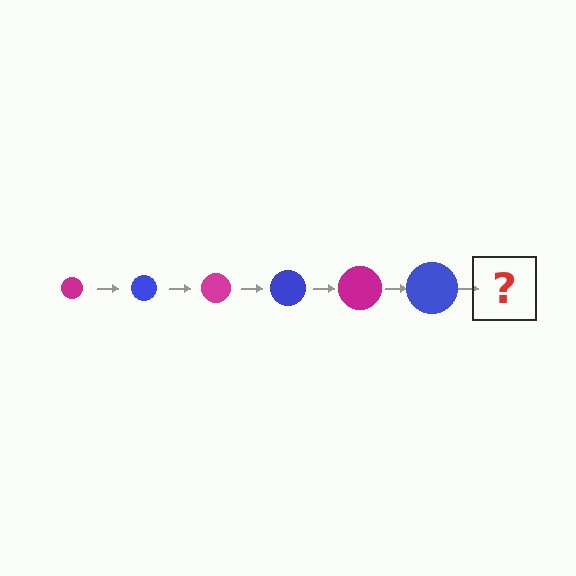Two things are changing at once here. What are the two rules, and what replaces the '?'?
The two rules are that the circle grows larger each step and the color cycles through magenta and blue. The '?' should be a magenta circle, larger than the previous one.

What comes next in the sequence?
The next element should be a magenta circle, larger than the previous one.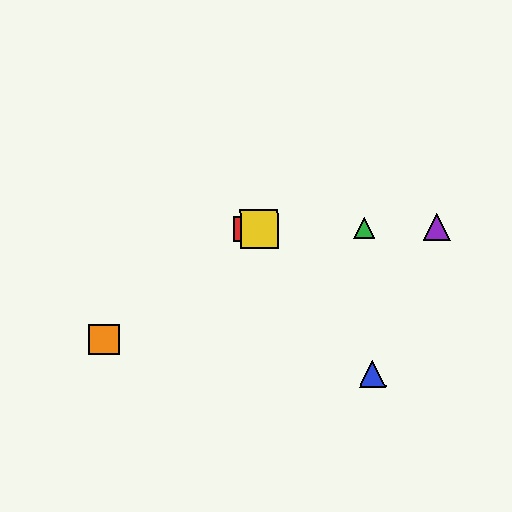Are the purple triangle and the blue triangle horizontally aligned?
No, the purple triangle is at y≈227 and the blue triangle is at y≈374.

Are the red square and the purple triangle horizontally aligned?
Yes, both are at y≈229.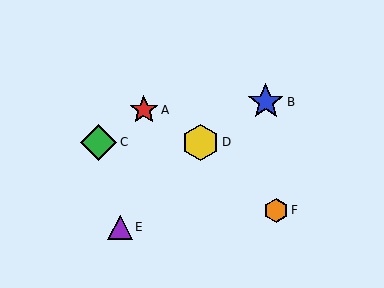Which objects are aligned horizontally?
Objects C, D are aligned horizontally.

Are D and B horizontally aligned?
No, D is at y≈142 and B is at y≈102.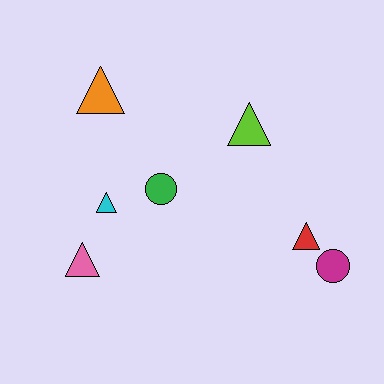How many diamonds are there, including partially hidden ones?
There are no diamonds.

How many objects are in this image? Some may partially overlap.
There are 7 objects.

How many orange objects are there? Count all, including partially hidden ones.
There is 1 orange object.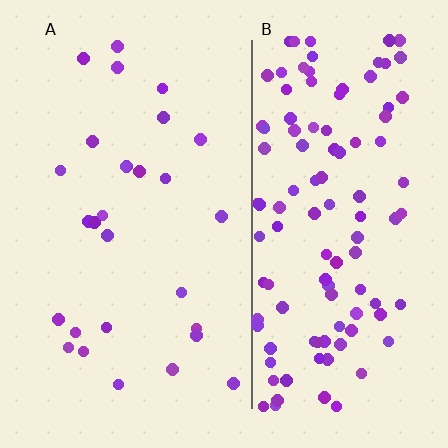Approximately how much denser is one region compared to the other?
Approximately 4.1× — region B over region A.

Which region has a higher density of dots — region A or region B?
B (the right).